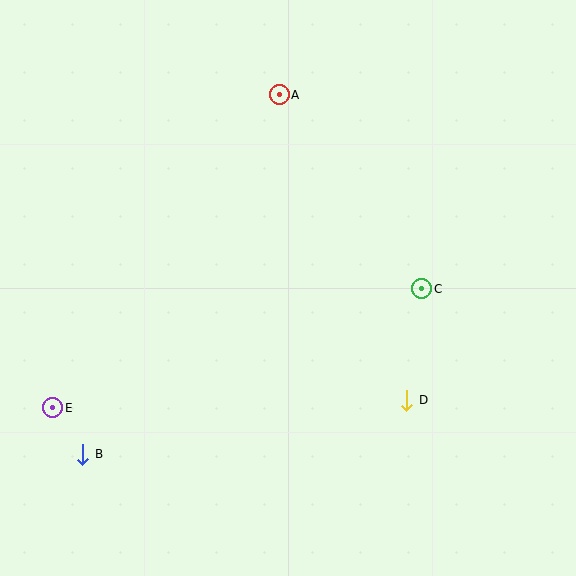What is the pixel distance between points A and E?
The distance between A and E is 386 pixels.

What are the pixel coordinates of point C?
Point C is at (422, 289).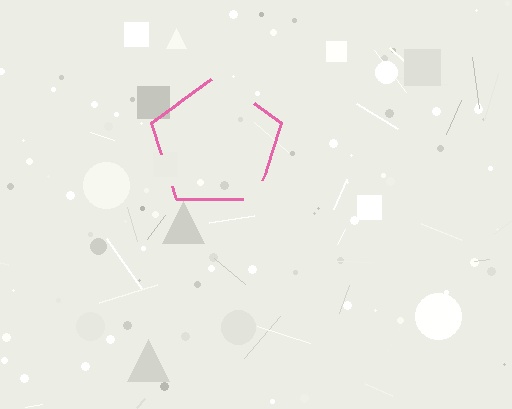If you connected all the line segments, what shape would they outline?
They would outline a pentagon.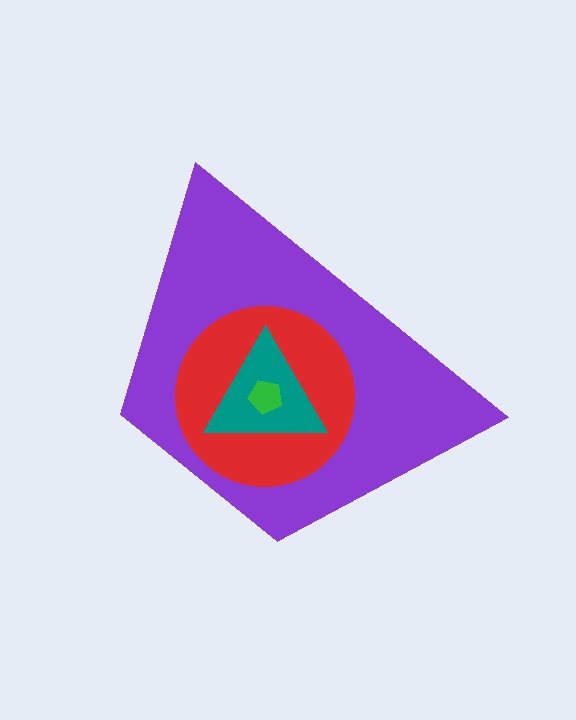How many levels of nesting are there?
4.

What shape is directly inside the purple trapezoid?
The red circle.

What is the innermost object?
The green pentagon.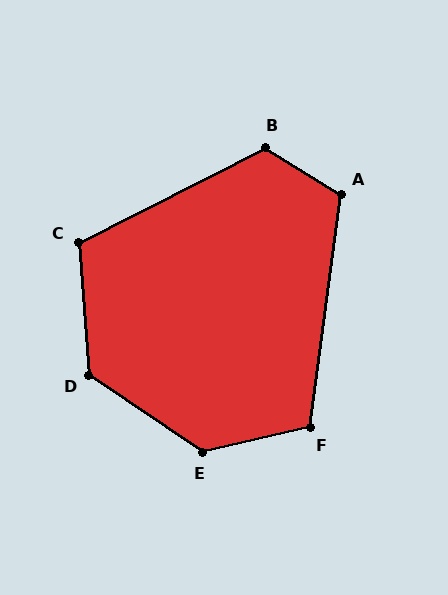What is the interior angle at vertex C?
Approximately 112 degrees (obtuse).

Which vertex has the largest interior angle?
E, at approximately 133 degrees.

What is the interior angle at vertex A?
Approximately 114 degrees (obtuse).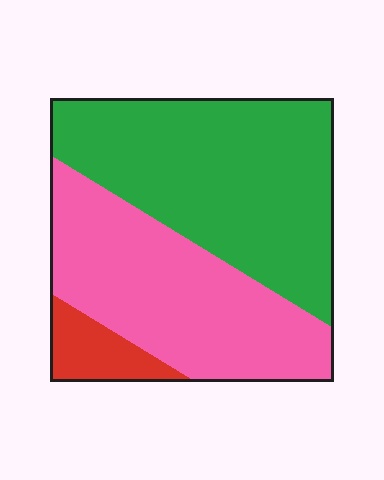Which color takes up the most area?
Green, at roughly 50%.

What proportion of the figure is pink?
Pink covers roughly 40% of the figure.